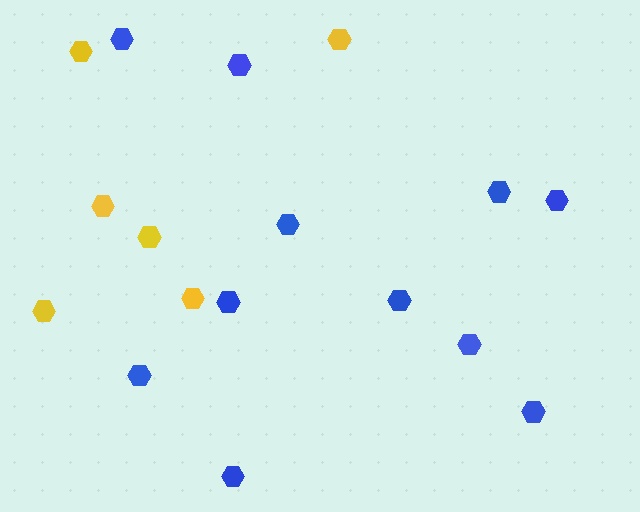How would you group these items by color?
There are 2 groups: one group of yellow hexagons (6) and one group of blue hexagons (11).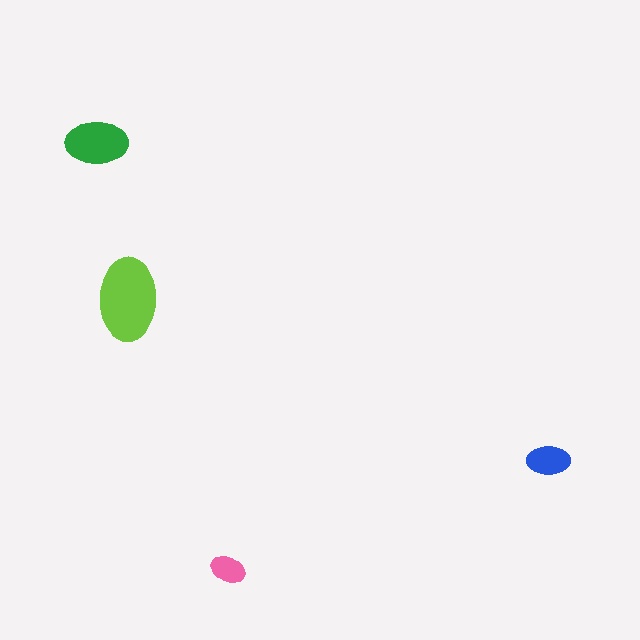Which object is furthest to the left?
The green ellipse is leftmost.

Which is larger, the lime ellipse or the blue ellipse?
The lime one.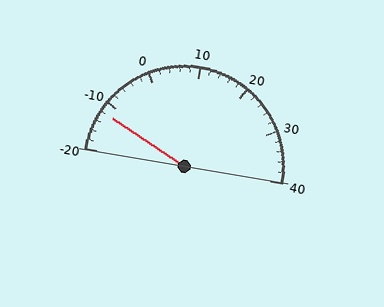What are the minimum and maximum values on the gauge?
The gauge ranges from -20 to 40.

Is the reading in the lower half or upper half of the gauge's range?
The reading is in the lower half of the range (-20 to 40).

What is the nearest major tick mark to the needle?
The nearest major tick mark is -10.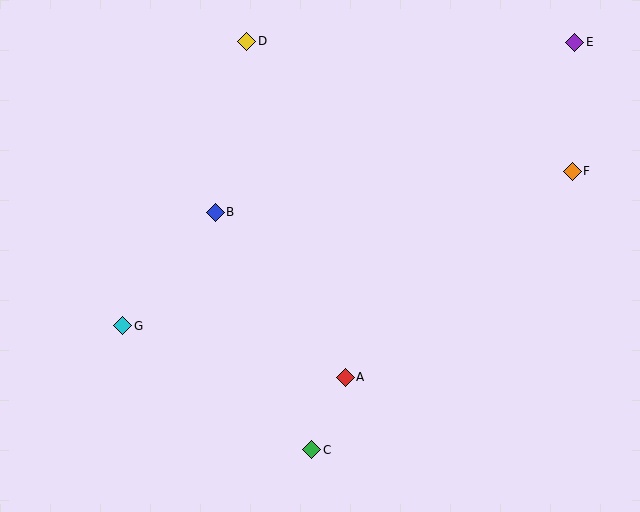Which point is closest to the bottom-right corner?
Point A is closest to the bottom-right corner.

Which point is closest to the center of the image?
Point B at (215, 212) is closest to the center.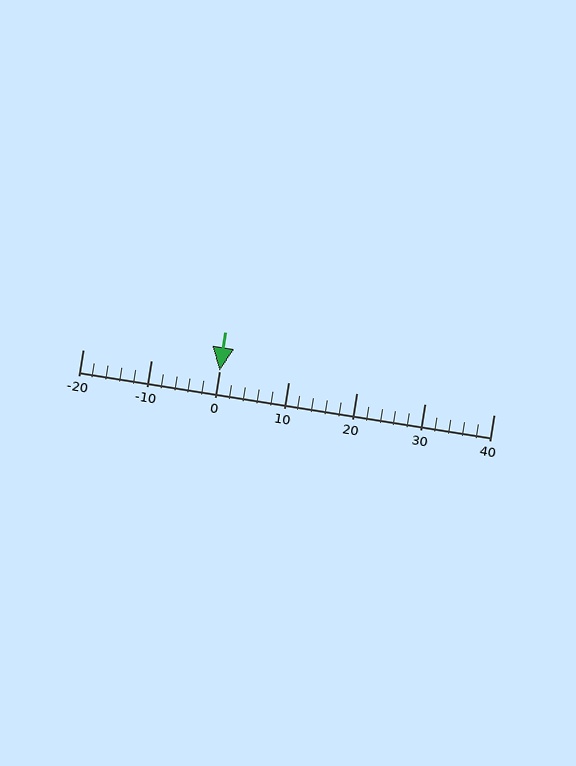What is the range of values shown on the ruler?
The ruler shows values from -20 to 40.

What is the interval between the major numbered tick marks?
The major tick marks are spaced 10 units apart.